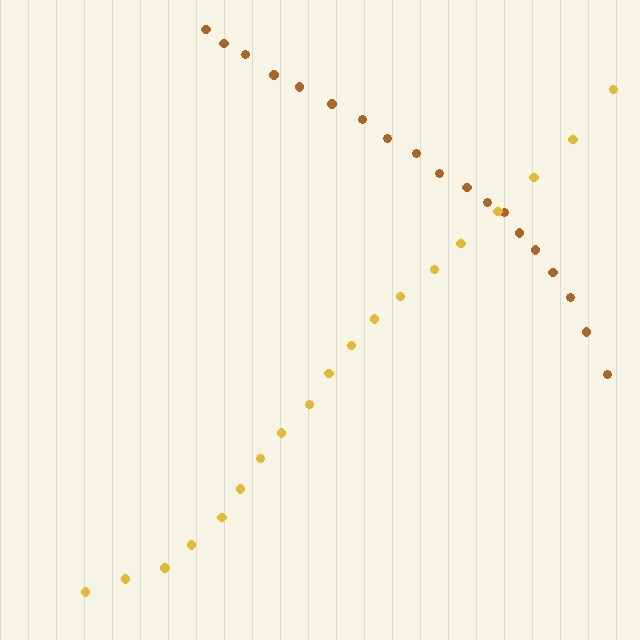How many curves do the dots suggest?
There are 2 distinct paths.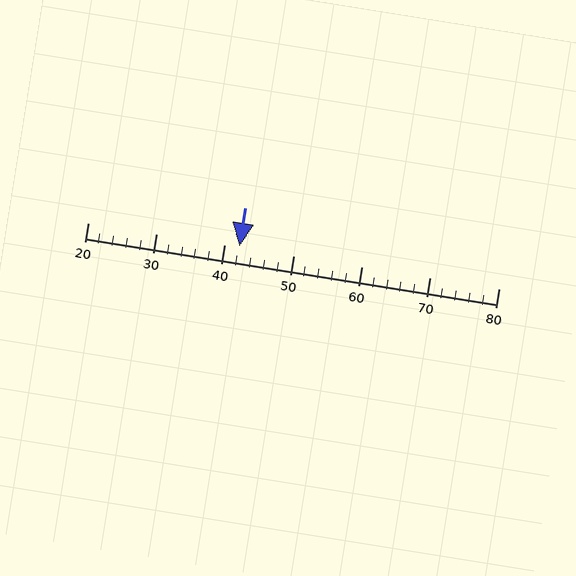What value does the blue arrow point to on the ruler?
The blue arrow points to approximately 42.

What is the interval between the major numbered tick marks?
The major tick marks are spaced 10 units apart.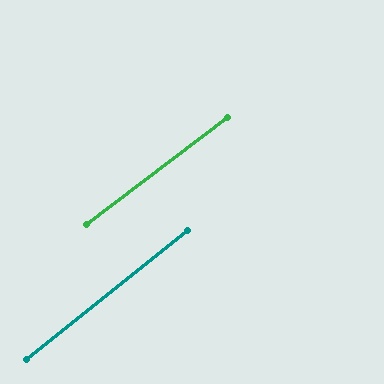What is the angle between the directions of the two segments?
Approximately 1 degree.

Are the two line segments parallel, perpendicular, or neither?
Parallel — their directions differ by only 1.3°.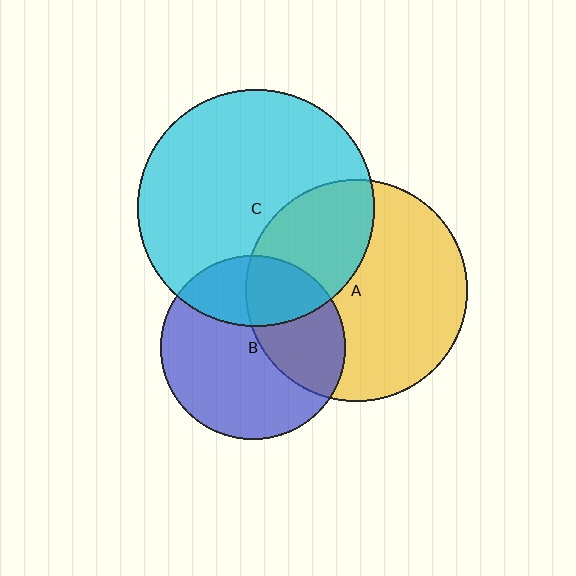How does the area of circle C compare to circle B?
Approximately 1.6 times.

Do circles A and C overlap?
Yes.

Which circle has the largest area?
Circle C (cyan).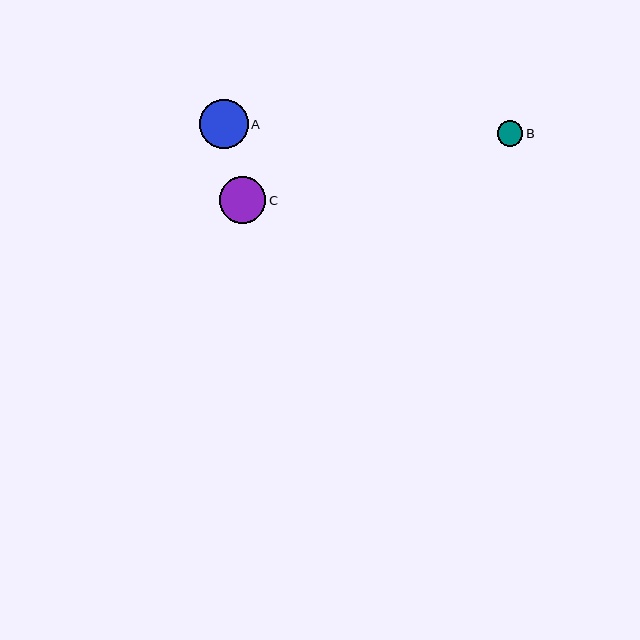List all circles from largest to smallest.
From largest to smallest: A, C, B.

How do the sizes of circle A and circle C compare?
Circle A and circle C are approximately the same size.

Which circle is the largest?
Circle A is the largest with a size of approximately 49 pixels.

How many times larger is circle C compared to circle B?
Circle C is approximately 1.8 times the size of circle B.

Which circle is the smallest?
Circle B is the smallest with a size of approximately 26 pixels.